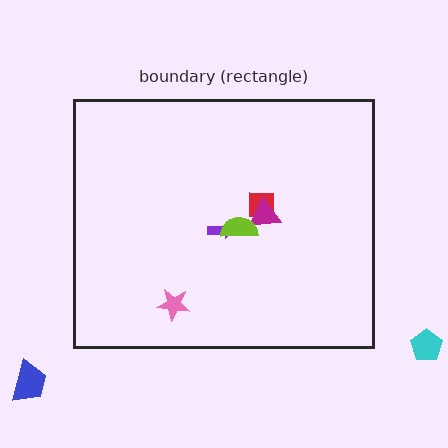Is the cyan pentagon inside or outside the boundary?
Outside.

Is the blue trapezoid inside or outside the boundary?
Outside.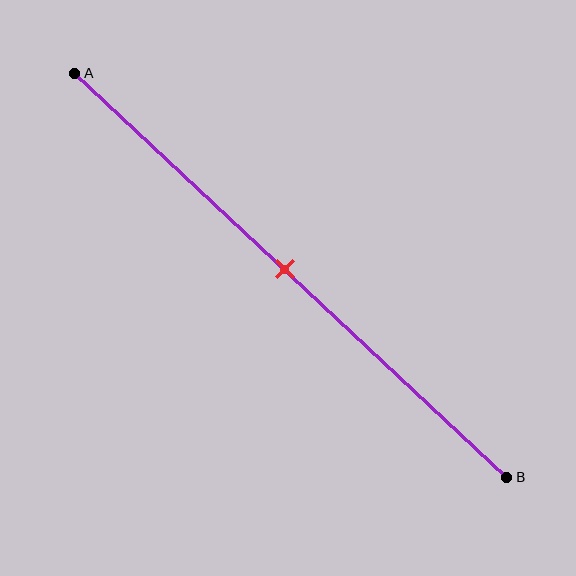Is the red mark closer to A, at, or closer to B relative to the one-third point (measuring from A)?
The red mark is closer to point B than the one-third point of segment AB.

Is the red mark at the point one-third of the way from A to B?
No, the mark is at about 50% from A, not at the 33% one-third point.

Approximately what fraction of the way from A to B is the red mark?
The red mark is approximately 50% of the way from A to B.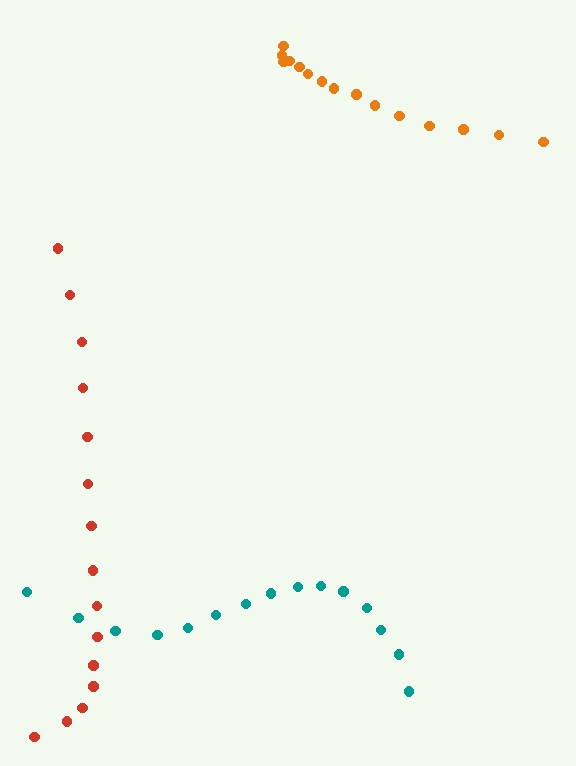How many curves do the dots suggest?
There are 3 distinct paths.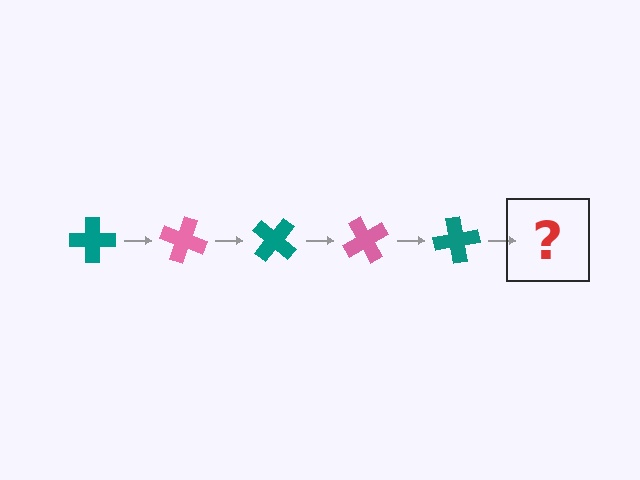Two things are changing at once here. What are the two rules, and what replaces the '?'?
The two rules are that it rotates 20 degrees each step and the color cycles through teal and pink. The '?' should be a pink cross, rotated 100 degrees from the start.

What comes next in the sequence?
The next element should be a pink cross, rotated 100 degrees from the start.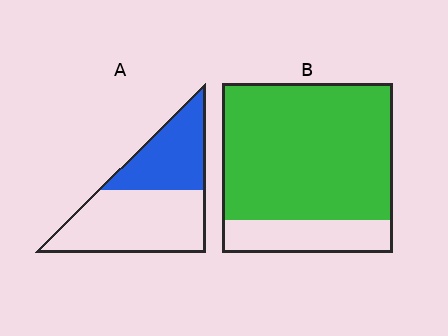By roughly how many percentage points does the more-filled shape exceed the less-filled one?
By roughly 40 percentage points (B over A).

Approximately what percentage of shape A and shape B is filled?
A is approximately 40% and B is approximately 80%.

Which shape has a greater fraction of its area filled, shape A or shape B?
Shape B.